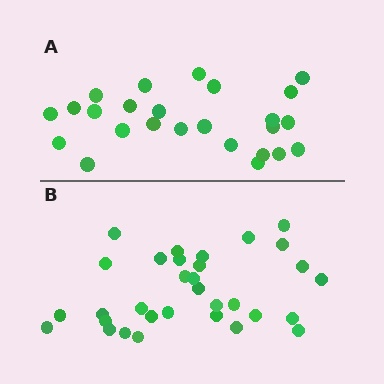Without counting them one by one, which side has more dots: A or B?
Region B (the bottom region) has more dots.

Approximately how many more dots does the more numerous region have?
Region B has roughly 8 or so more dots than region A.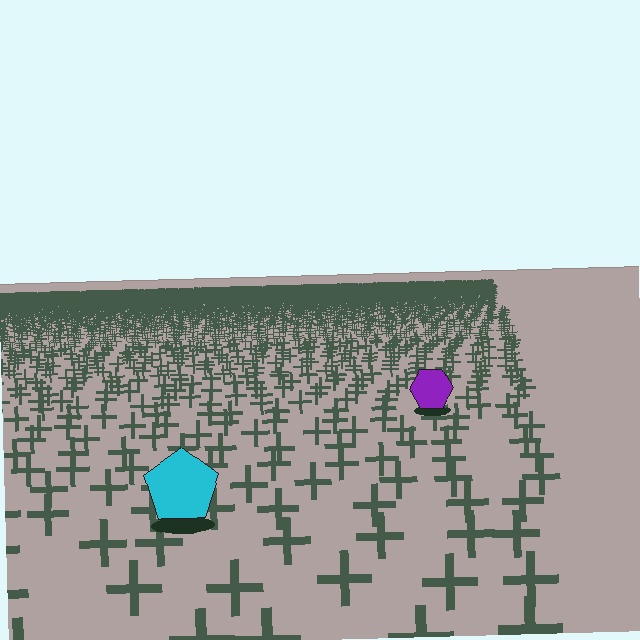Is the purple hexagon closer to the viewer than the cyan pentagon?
No. The cyan pentagon is closer — you can tell from the texture gradient: the ground texture is coarser near it.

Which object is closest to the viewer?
The cyan pentagon is closest. The texture marks near it are larger and more spread out.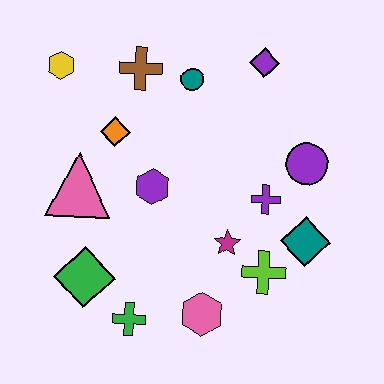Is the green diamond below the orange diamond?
Yes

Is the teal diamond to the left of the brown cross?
No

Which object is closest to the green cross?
The green diamond is closest to the green cross.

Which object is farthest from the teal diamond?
The yellow hexagon is farthest from the teal diamond.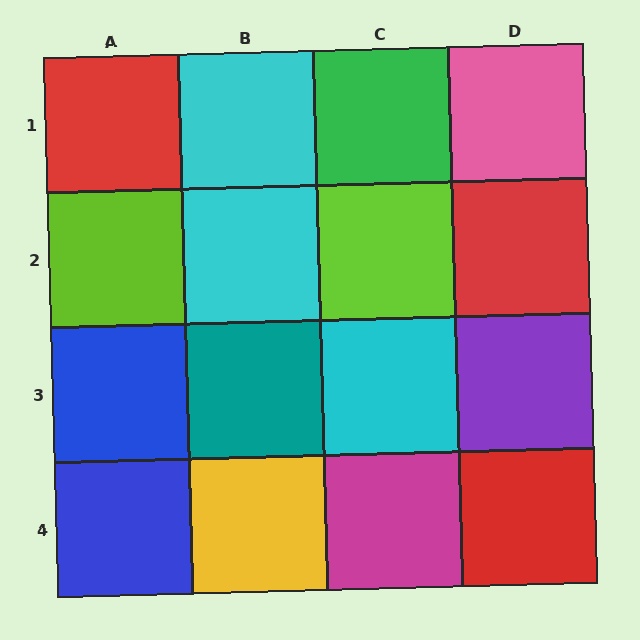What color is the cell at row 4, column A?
Blue.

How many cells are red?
3 cells are red.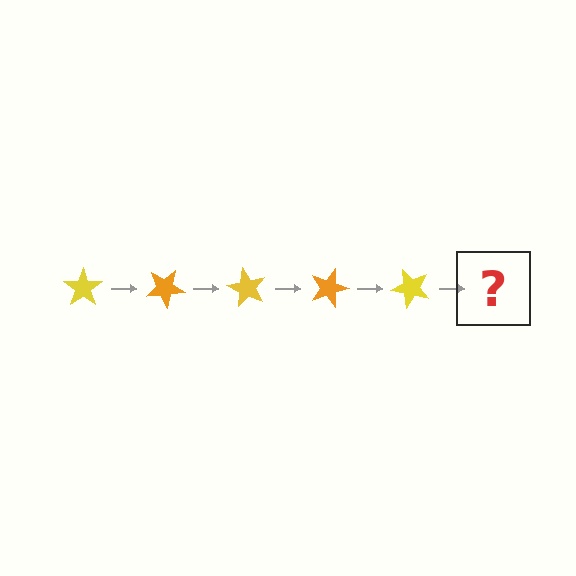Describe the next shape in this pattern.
It should be an orange star, rotated 150 degrees from the start.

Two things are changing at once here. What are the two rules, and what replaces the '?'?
The two rules are that it rotates 30 degrees each step and the color cycles through yellow and orange. The '?' should be an orange star, rotated 150 degrees from the start.